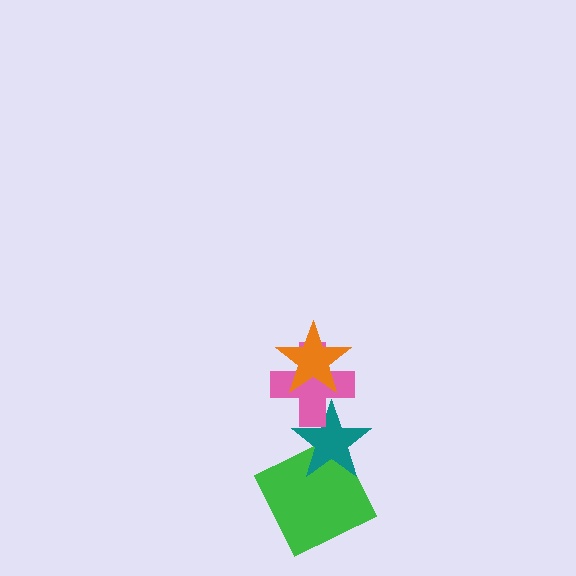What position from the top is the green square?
The green square is 4th from the top.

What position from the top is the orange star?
The orange star is 1st from the top.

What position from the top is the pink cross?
The pink cross is 2nd from the top.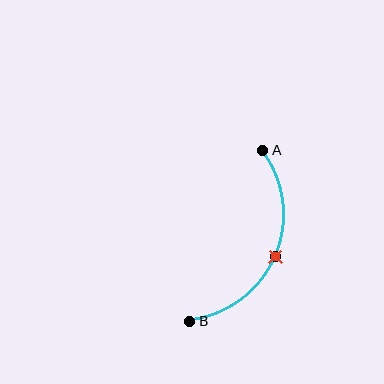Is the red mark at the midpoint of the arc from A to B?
Yes. The red mark lies on the arc at equal arc-length from both A and B — it is the arc midpoint.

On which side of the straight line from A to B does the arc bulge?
The arc bulges to the right of the straight line connecting A and B.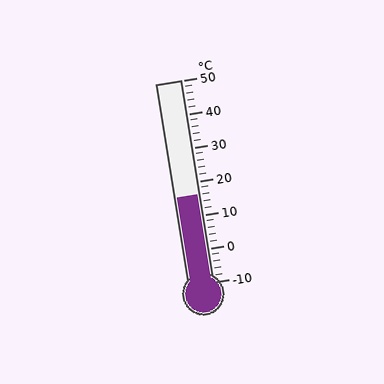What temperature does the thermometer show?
The thermometer shows approximately 16°C.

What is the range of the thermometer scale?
The thermometer scale ranges from -10°C to 50°C.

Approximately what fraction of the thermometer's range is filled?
The thermometer is filled to approximately 45% of its range.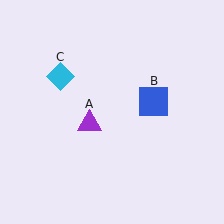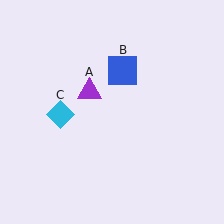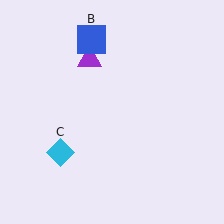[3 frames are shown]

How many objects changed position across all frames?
3 objects changed position: purple triangle (object A), blue square (object B), cyan diamond (object C).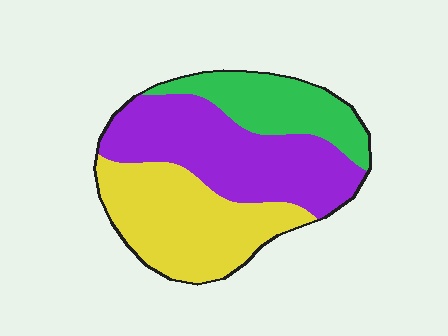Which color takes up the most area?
Purple, at roughly 40%.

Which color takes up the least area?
Green, at roughly 20%.